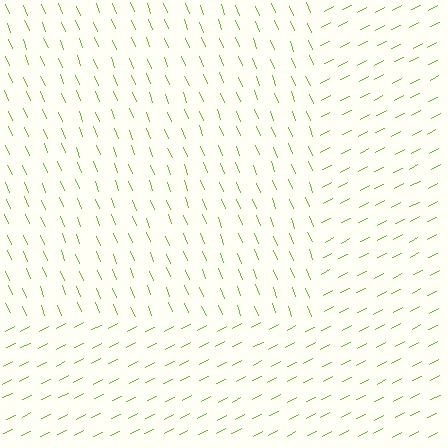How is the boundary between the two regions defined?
The boundary is defined purely by a change in line orientation (approximately 85 degrees difference). All lines are the same color and thickness.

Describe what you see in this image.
The image is filled with small lime line segments. A rectangle region in the image has lines oriented differently from the surrounding lines, creating a visible texture boundary.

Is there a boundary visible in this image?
Yes, there is a texture boundary formed by a change in line orientation.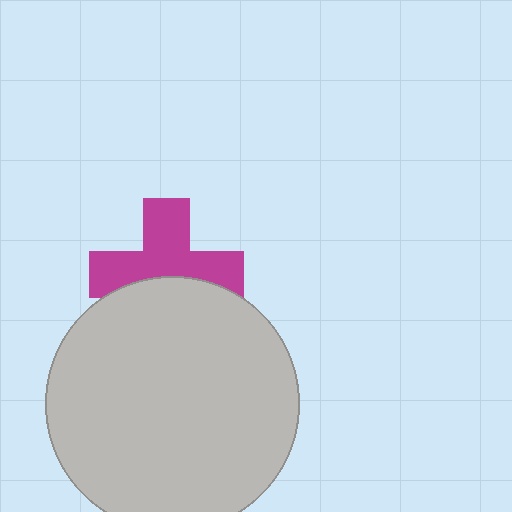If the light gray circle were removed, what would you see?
You would see the complete magenta cross.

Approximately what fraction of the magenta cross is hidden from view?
Roughly 38% of the magenta cross is hidden behind the light gray circle.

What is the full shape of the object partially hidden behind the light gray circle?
The partially hidden object is a magenta cross.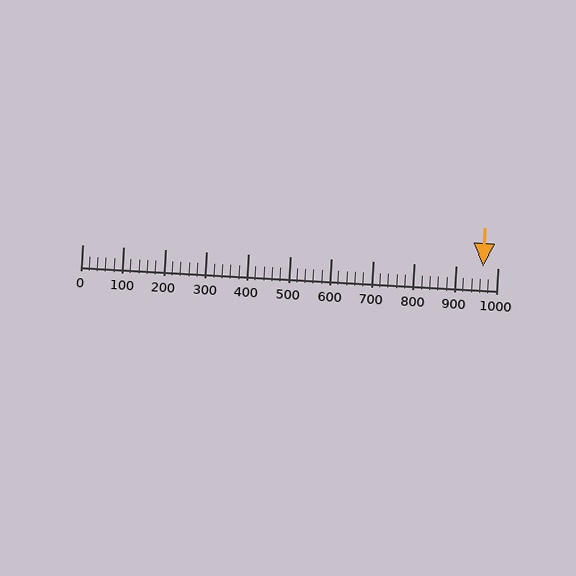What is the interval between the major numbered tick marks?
The major tick marks are spaced 100 units apart.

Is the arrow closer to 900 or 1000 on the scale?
The arrow is closer to 1000.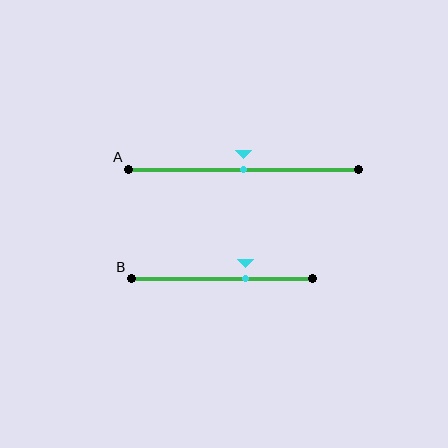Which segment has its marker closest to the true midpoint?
Segment A has its marker closest to the true midpoint.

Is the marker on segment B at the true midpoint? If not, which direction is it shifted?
No, the marker on segment B is shifted to the right by about 13% of the segment length.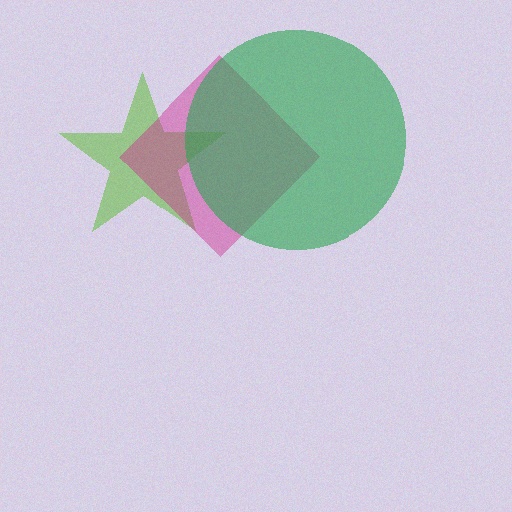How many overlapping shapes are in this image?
There are 3 overlapping shapes in the image.